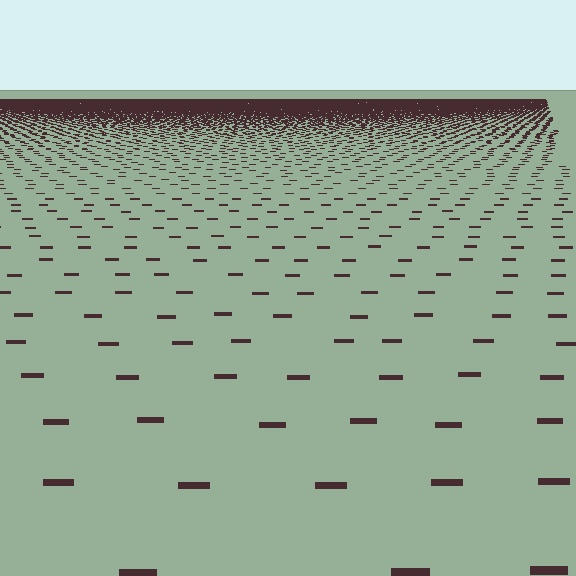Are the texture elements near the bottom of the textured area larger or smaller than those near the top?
Larger. Near the bottom, elements are closer to the viewer and appear at a bigger on-screen size.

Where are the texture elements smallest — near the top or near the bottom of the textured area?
Near the top.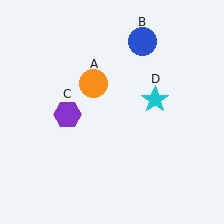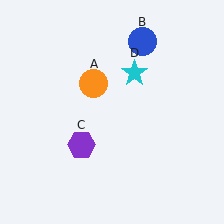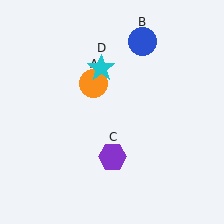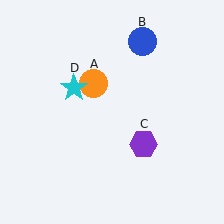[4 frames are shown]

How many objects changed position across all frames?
2 objects changed position: purple hexagon (object C), cyan star (object D).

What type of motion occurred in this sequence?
The purple hexagon (object C), cyan star (object D) rotated counterclockwise around the center of the scene.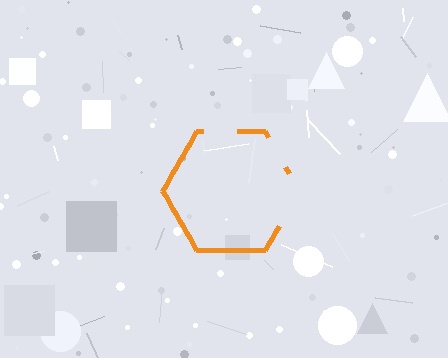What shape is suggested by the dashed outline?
The dashed outline suggests a hexagon.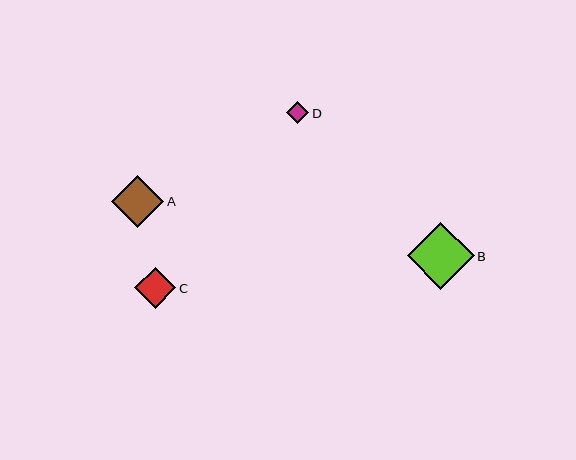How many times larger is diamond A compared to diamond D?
Diamond A is approximately 2.4 times the size of diamond D.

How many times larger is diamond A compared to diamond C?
Diamond A is approximately 1.3 times the size of diamond C.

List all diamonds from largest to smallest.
From largest to smallest: B, A, C, D.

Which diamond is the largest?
Diamond B is the largest with a size of approximately 67 pixels.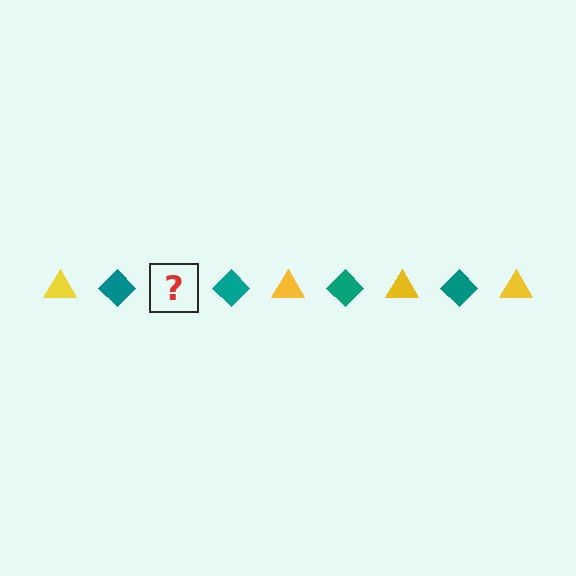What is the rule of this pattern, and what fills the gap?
The rule is that the pattern alternates between yellow triangle and teal diamond. The gap should be filled with a yellow triangle.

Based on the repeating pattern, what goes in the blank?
The blank should be a yellow triangle.